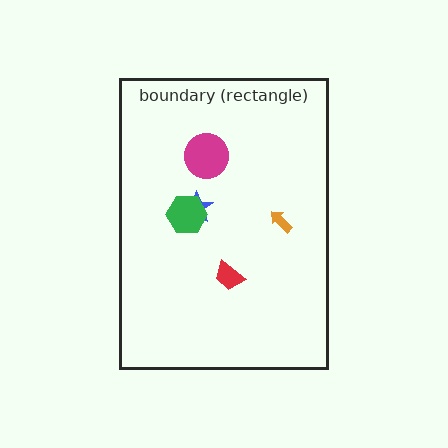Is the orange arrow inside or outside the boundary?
Inside.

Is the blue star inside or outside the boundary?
Inside.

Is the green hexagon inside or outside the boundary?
Inside.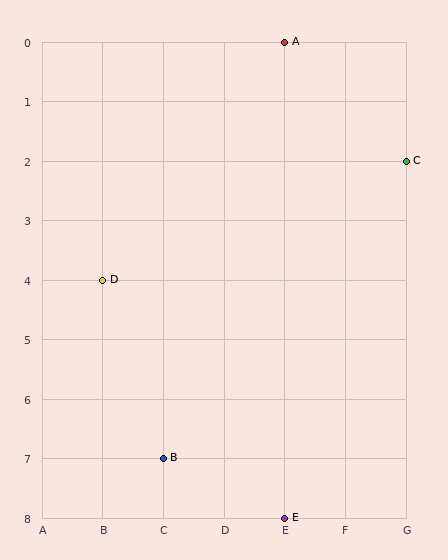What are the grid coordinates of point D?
Point D is at grid coordinates (B, 4).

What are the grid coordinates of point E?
Point E is at grid coordinates (E, 8).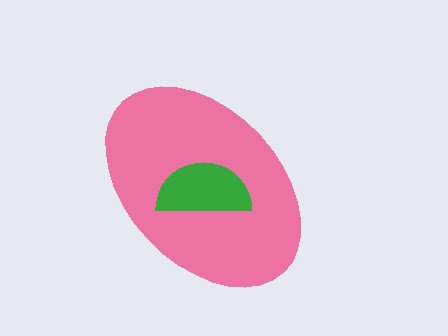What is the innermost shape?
The green semicircle.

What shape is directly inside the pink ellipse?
The green semicircle.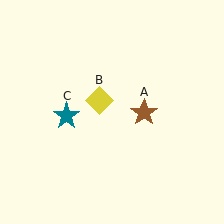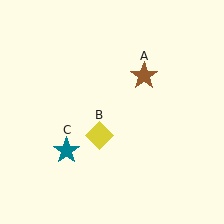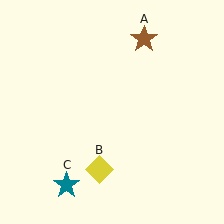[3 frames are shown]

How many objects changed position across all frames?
3 objects changed position: brown star (object A), yellow diamond (object B), teal star (object C).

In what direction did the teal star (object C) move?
The teal star (object C) moved down.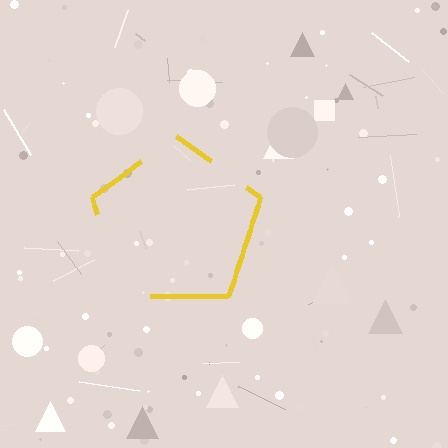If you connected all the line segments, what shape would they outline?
They would outline a pentagon.